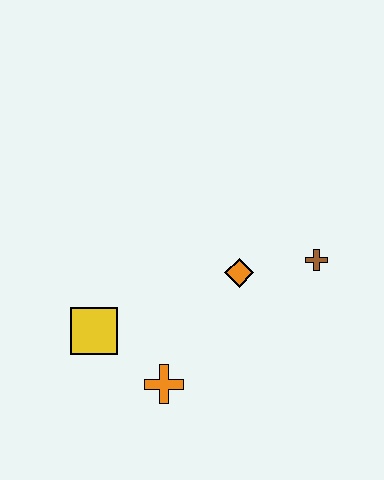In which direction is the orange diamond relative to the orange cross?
The orange diamond is above the orange cross.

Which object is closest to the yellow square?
The orange cross is closest to the yellow square.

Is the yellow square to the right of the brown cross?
No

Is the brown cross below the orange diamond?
No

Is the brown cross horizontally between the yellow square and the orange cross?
No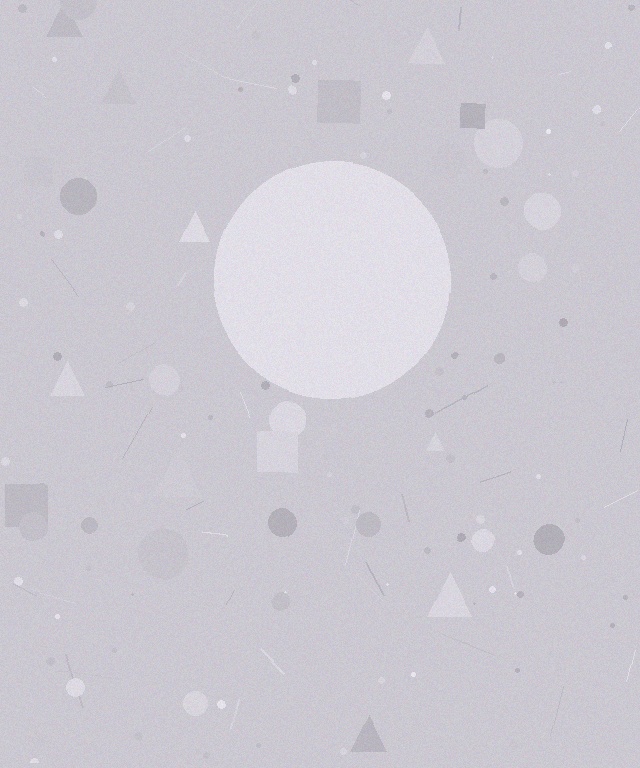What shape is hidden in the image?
A circle is hidden in the image.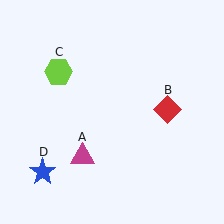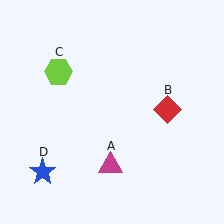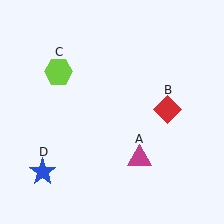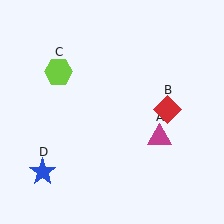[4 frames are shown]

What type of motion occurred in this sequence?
The magenta triangle (object A) rotated counterclockwise around the center of the scene.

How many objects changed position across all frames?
1 object changed position: magenta triangle (object A).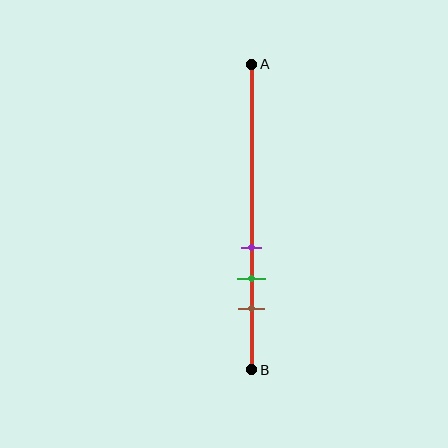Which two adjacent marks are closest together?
The purple and green marks are the closest adjacent pair.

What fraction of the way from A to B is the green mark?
The green mark is approximately 70% (0.7) of the way from A to B.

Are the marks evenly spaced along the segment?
Yes, the marks are approximately evenly spaced.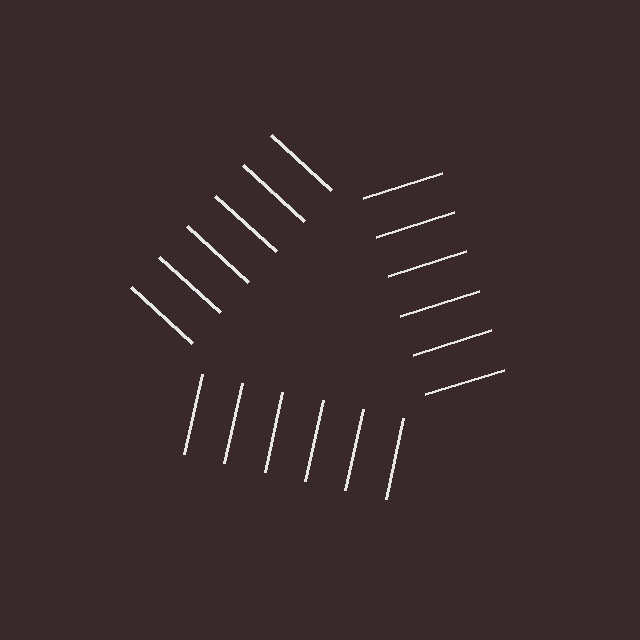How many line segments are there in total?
18 — 6 along each of the 3 edges.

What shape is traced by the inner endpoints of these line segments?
An illusory triangle — the line segments terminate on its edges but no continuous stroke is drawn.